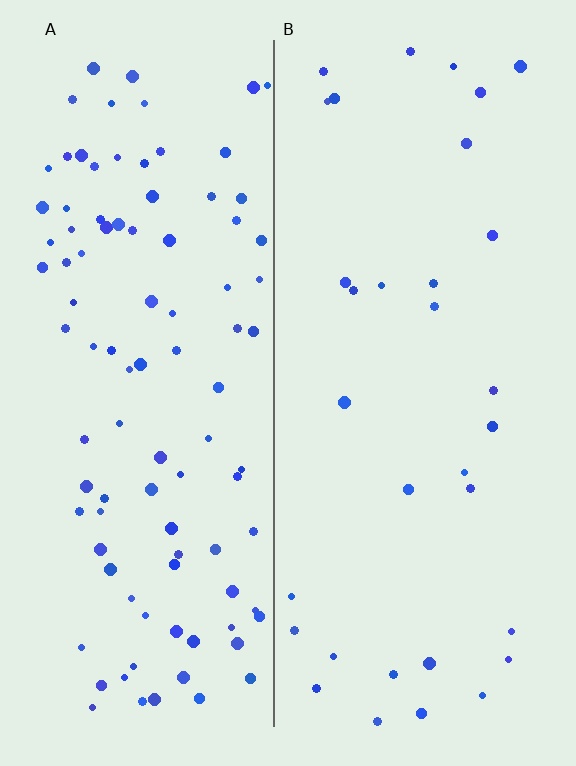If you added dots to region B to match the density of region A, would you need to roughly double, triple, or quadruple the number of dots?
Approximately triple.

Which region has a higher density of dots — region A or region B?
A (the left).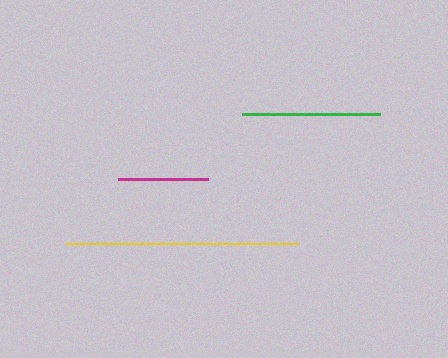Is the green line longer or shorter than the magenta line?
The green line is longer than the magenta line.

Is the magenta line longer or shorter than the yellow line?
The yellow line is longer than the magenta line.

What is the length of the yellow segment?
The yellow segment is approximately 233 pixels long.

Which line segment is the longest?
The yellow line is the longest at approximately 233 pixels.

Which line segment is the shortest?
The magenta line is the shortest at approximately 90 pixels.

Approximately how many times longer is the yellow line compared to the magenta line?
The yellow line is approximately 2.6 times the length of the magenta line.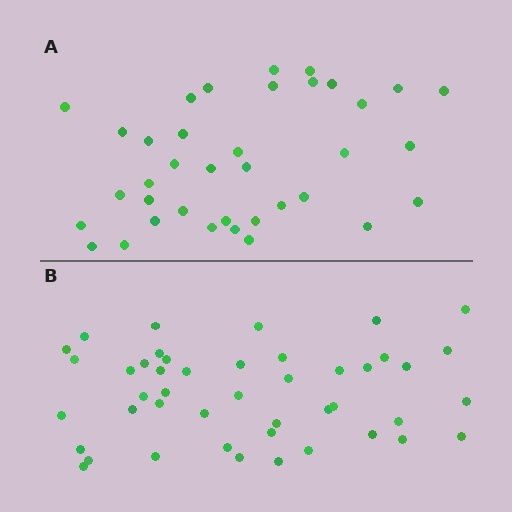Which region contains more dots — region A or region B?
Region B (the bottom region) has more dots.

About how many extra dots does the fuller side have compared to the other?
Region B has roughly 8 or so more dots than region A.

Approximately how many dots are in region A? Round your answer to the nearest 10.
About 40 dots. (The exact count is 37, which rounds to 40.)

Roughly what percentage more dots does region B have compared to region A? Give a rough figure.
About 20% more.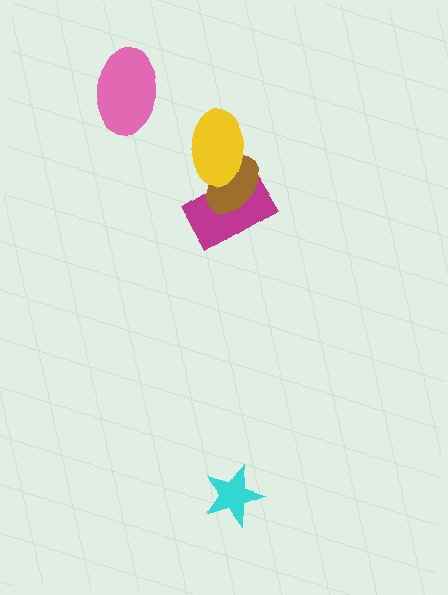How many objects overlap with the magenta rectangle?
2 objects overlap with the magenta rectangle.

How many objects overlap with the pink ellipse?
0 objects overlap with the pink ellipse.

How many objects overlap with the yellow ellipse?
2 objects overlap with the yellow ellipse.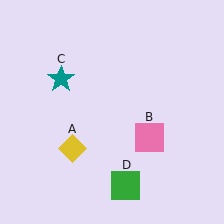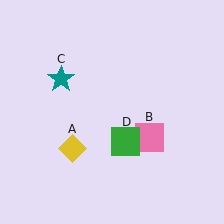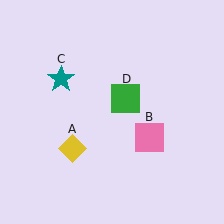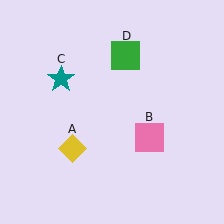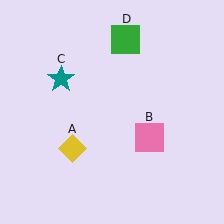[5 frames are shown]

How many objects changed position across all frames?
1 object changed position: green square (object D).